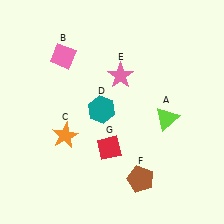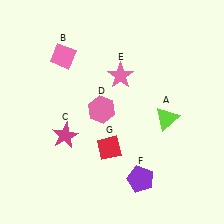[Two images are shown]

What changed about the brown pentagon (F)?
In Image 1, F is brown. In Image 2, it changed to purple.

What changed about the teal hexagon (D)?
In Image 1, D is teal. In Image 2, it changed to pink.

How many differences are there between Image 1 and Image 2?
There are 3 differences between the two images.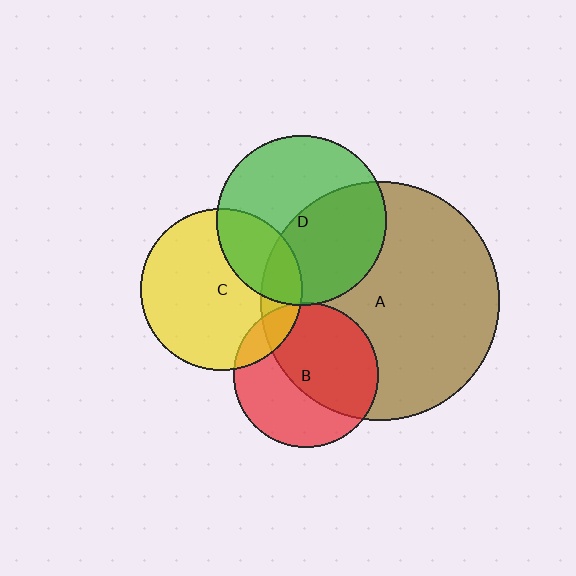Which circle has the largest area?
Circle A (brown).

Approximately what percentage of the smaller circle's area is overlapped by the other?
Approximately 55%.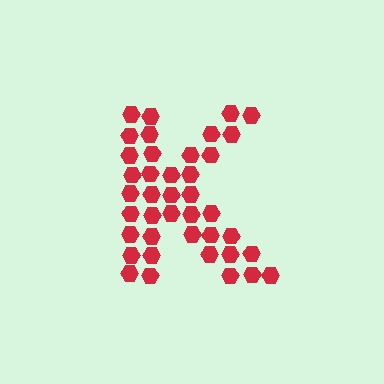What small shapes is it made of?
It is made of small hexagons.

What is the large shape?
The large shape is the letter K.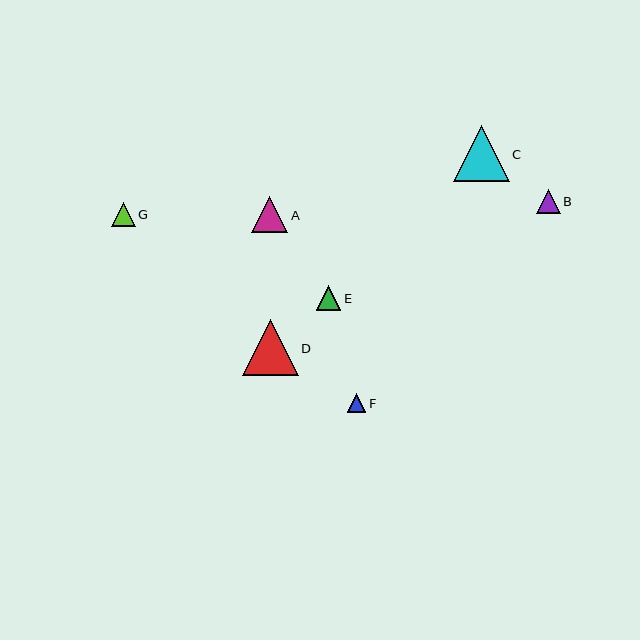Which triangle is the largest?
Triangle C is the largest with a size of approximately 56 pixels.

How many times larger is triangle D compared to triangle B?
Triangle D is approximately 2.4 times the size of triangle B.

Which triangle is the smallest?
Triangle F is the smallest with a size of approximately 19 pixels.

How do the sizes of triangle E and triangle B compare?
Triangle E and triangle B are approximately the same size.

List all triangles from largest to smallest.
From largest to smallest: C, D, A, E, G, B, F.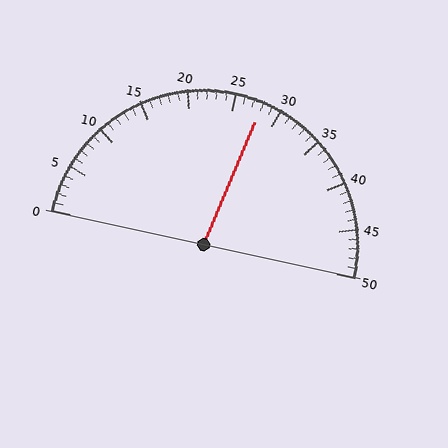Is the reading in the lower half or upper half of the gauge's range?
The reading is in the upper half of the range (0 to 50).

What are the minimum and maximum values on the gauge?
The gauge ranges from 0 to 50.